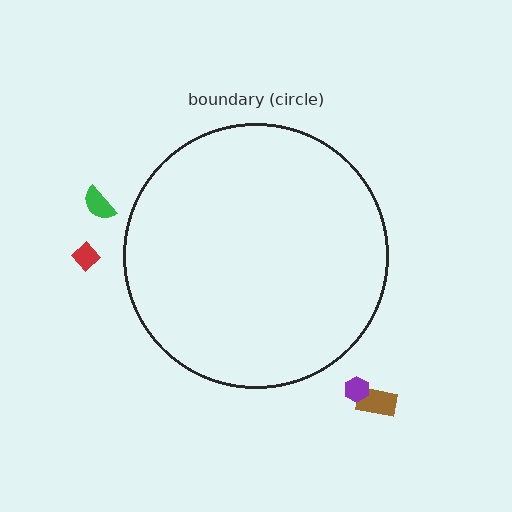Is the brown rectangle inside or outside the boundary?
Outside.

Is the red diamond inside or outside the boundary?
Outside.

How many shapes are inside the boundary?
0 inside, 4 outside.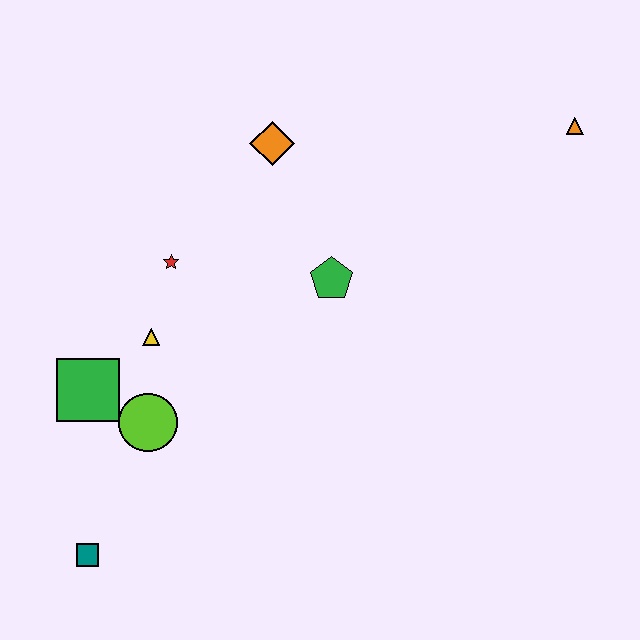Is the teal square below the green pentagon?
Yes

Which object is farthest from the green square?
The orange triangle is farthest from the green square.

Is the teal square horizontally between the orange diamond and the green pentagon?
No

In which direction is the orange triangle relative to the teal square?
The orange triangle is to the right of the teal square.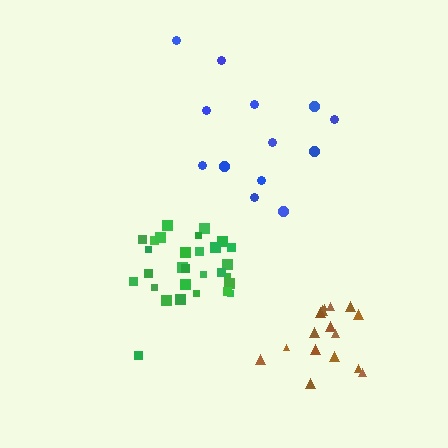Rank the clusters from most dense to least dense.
green, brown, blue.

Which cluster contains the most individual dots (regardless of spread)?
Green (30).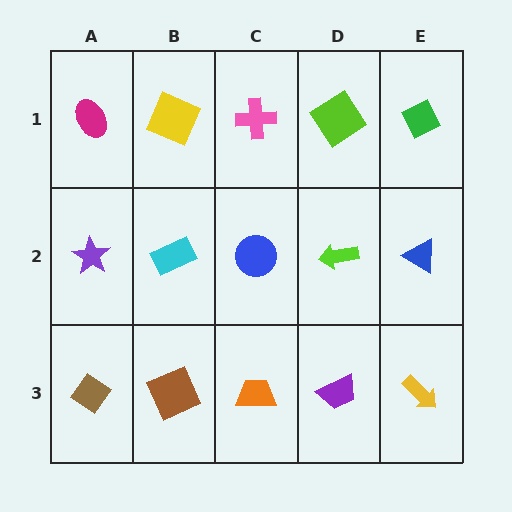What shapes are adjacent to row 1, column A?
A purple star (row 2, column A), a yellow square (row 1, column B).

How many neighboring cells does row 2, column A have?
3.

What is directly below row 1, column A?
A purple star.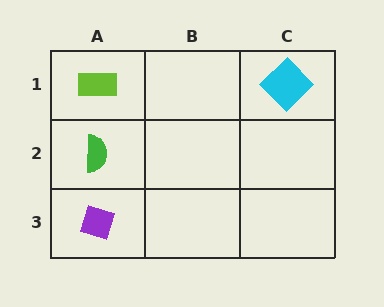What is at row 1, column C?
A cyan diamond.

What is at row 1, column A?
A lime rectangle.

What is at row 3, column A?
A purple diamond.